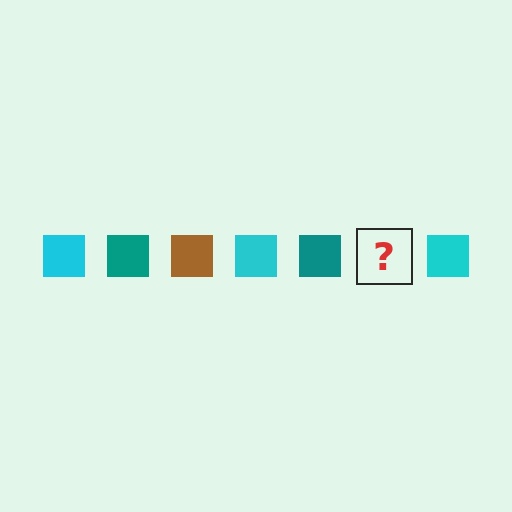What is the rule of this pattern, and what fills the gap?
The rule is that the pattern cycles through cyan, teal, brown squares. The gap should be filled with a brown square.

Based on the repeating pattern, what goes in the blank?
The blank should be a brown square.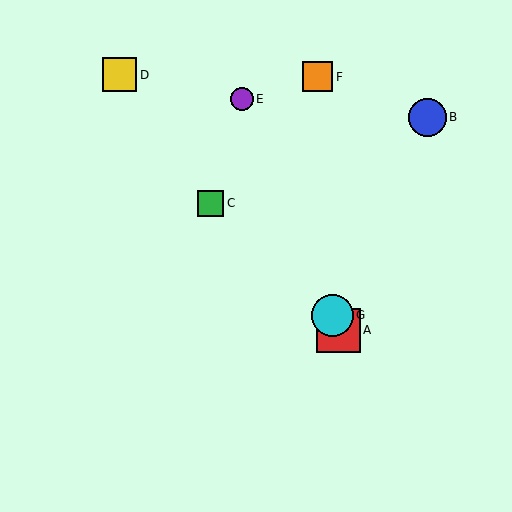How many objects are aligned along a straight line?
3 objects (A, E, G) are aligned along a straight line.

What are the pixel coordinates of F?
Object F is at (318, 77).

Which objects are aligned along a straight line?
Objects A, E, G are aligned along a straight line.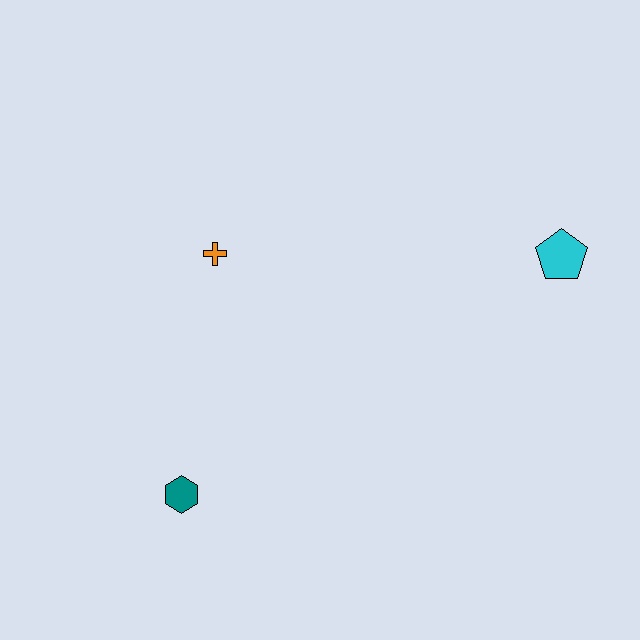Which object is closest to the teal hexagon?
The orange cross is closest to the teal hexagon.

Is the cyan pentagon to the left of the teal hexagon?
No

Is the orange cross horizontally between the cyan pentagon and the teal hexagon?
Yes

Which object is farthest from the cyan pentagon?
The teal hexagon is farthest from the cyan pentagon.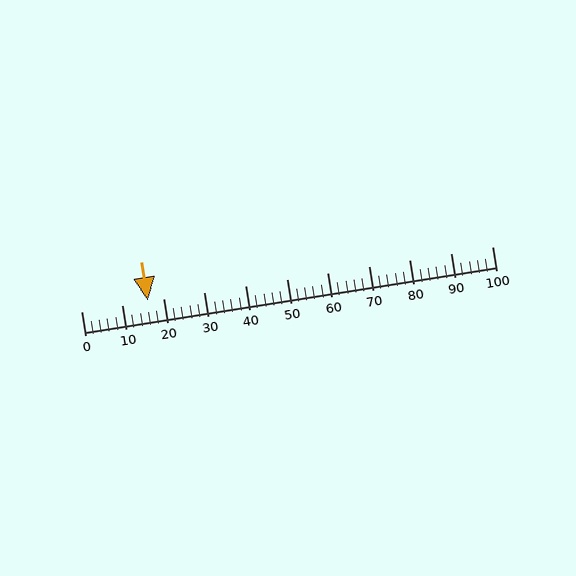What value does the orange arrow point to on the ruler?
The orange arrow points to approximately 16.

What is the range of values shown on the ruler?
The ruler shows values from 0 to 100.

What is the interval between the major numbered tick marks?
The major tick marks are spaced 10 units apart.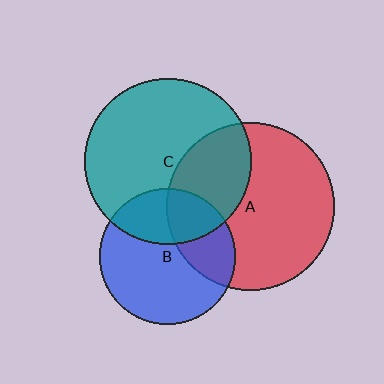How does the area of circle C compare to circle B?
Approximately 1.5 times.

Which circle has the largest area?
Circle A (red).